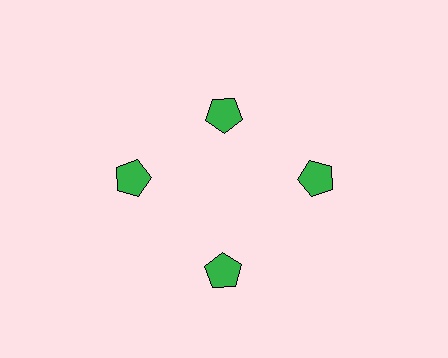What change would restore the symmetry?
The symmetry would be restored by moving it outward, back onto the ring so that all 4 pentagons sit at equal angles and equal distance from the center.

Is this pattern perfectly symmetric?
No. The 4 green pentagons are arranged in a ring, but one element near the 12 o'clock position is pulled inward toward the center, breaking the 4-fold rotational symmetry.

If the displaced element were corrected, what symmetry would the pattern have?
It would have 4-fold rotational symmetry — the pattern would map onto itself every 90 degrees.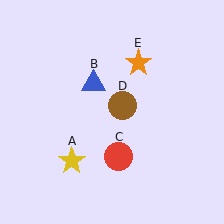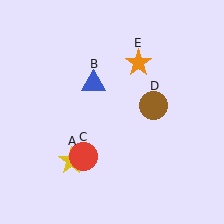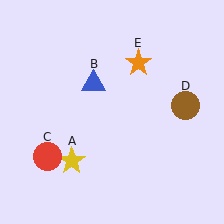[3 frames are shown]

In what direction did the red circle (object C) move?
The red circle (object C) moved left.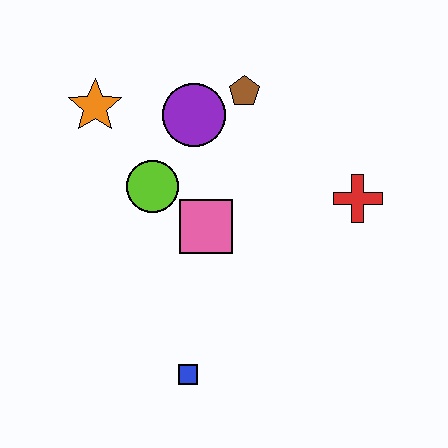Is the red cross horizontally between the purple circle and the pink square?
No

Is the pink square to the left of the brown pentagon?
Yes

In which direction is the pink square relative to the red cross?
The pink square is to the left of the red cross.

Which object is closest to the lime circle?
The pink square is closest to the lime circle.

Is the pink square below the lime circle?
Yes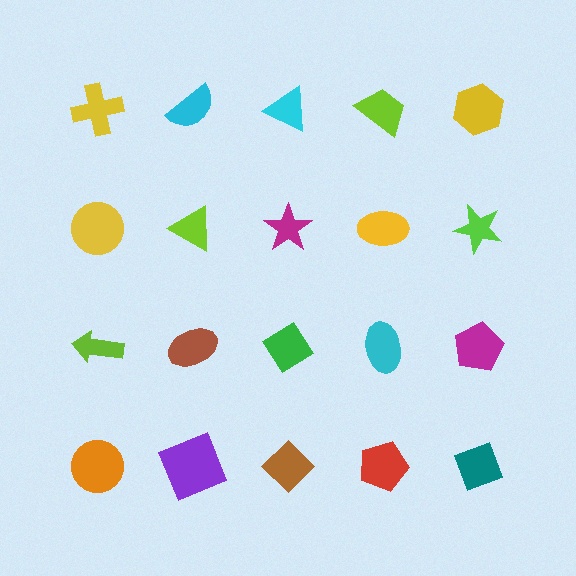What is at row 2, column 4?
A yellow ellipse.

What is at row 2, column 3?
A magenta star.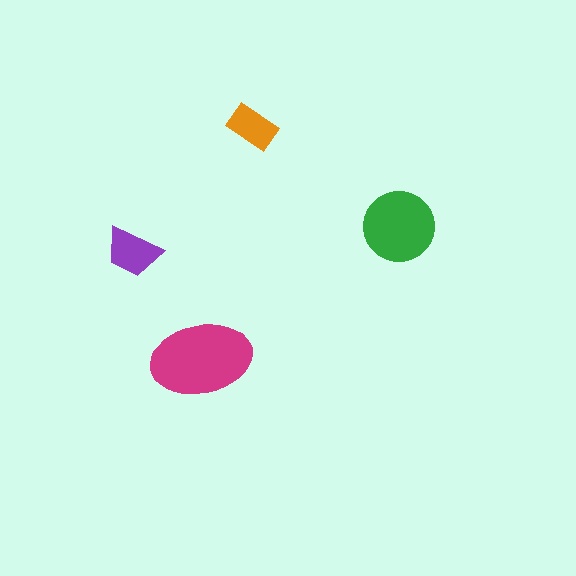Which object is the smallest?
The orange rectangle.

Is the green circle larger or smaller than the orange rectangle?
Larger.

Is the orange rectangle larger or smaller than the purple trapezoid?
Smaller.